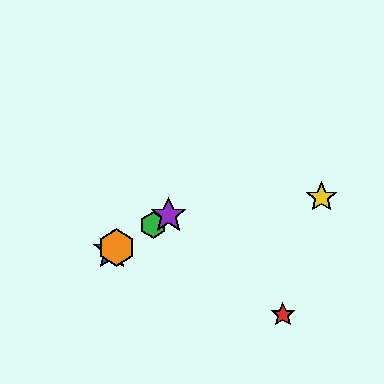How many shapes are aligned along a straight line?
4 shapes (the blue star, the green hexagon, the purple star, the orange hexagon) are aligned along a straight line.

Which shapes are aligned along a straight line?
The blue star, the green hexagon, the purple star, the orange hexagon are aligned along a straight line.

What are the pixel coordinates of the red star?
The red star is at (283, 315).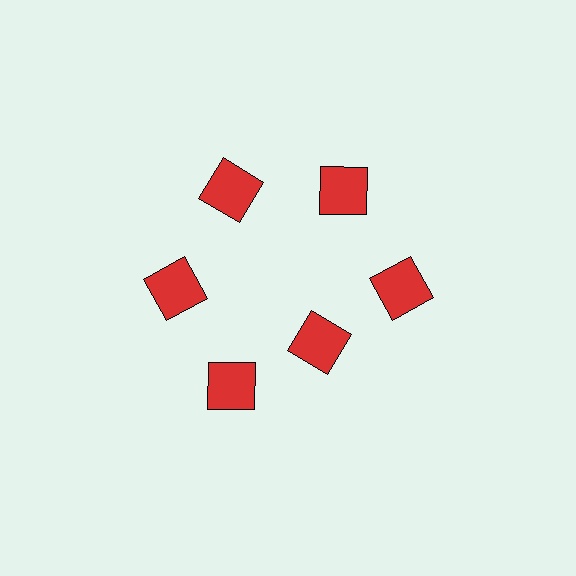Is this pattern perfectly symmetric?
No. The 6 red squares are arranged in a ring, but one element near the 5 o'clock position is pulled inward toward the center, breaking the 6-fold rotational symmetry.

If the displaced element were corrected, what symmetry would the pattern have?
It would have 6-fold rotational symmetry — the pattern would map onto itself every 60 degrees.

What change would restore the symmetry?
The symmetry would be restored by moving it outward, back onto the ring so that all 6 squares sit at equal angles and equal distance from the center.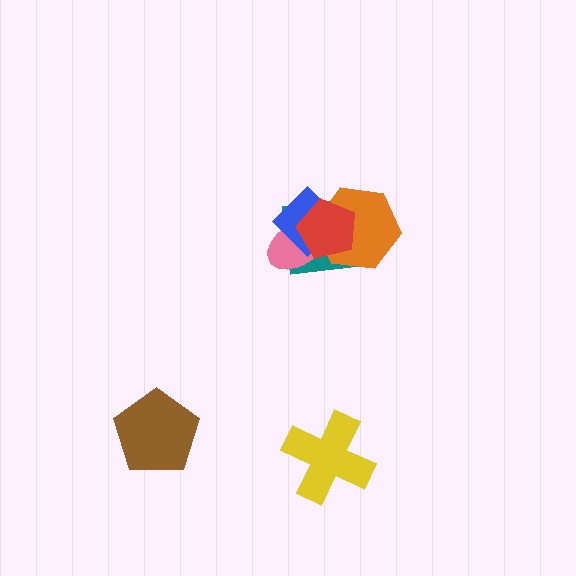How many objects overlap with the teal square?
4 objects overlap with the teal square.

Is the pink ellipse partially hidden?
Yes, it is partially covered by another shape.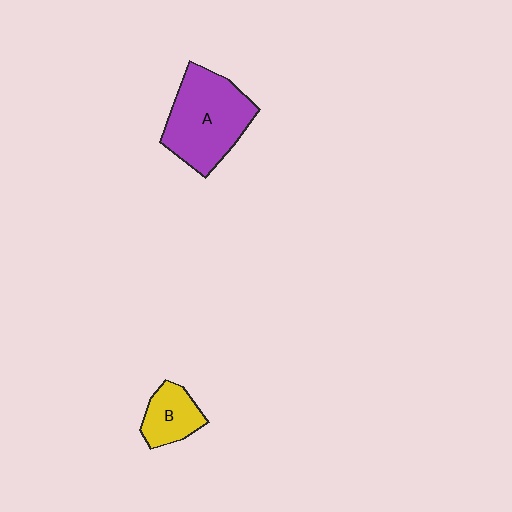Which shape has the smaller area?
Shape B (yellow).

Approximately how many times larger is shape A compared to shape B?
Approximately 2.3 times.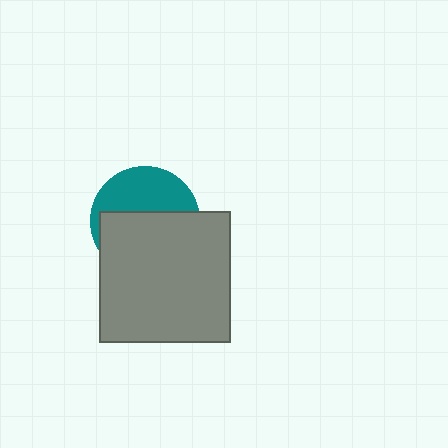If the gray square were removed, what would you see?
You would see the complete teal circle.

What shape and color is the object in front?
The object in front is a gray square.